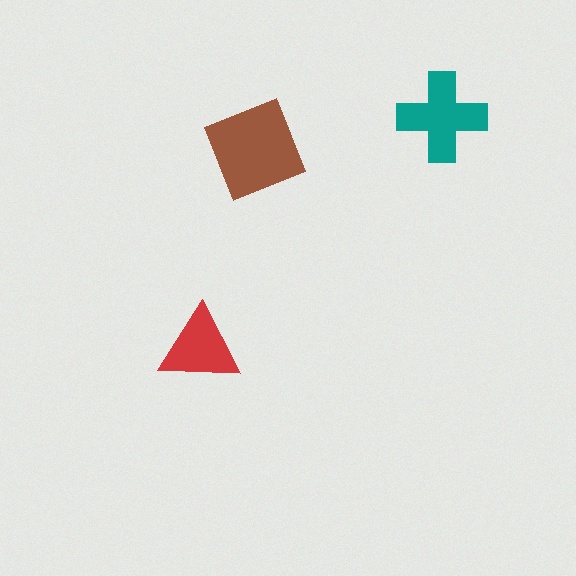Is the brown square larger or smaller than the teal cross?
Larger.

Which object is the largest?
The brown square.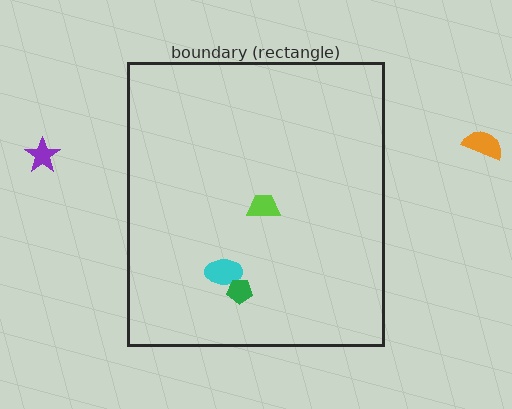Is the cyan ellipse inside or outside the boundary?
Inside.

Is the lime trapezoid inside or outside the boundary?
Inside.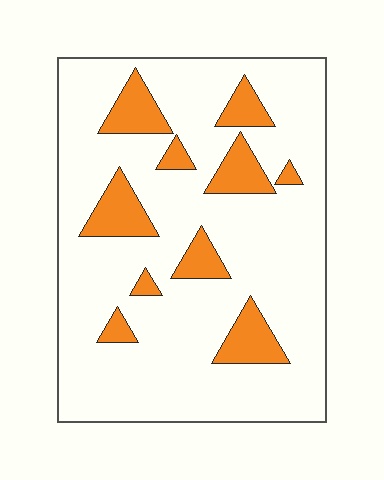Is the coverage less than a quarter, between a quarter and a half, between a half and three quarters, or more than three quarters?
Less than a quarter.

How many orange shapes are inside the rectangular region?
10.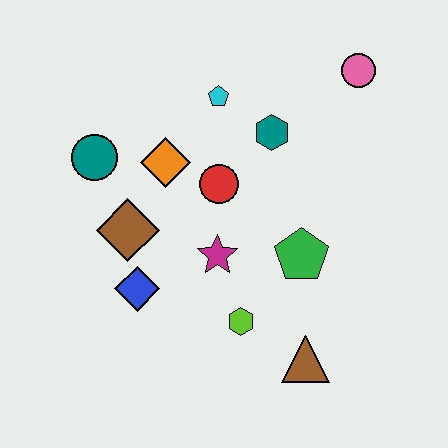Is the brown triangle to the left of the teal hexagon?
No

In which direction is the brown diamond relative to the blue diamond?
The brown diamond is above the blue diamond.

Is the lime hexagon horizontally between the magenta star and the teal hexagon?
Yes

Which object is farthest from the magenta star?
The pink circle is farthest from the magenta star.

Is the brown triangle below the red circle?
Yes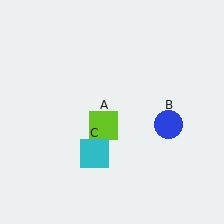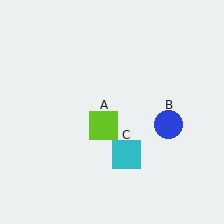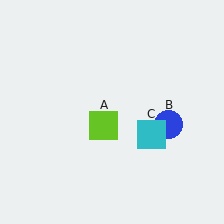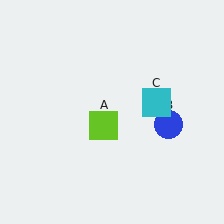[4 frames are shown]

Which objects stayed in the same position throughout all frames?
Lime square (object A) and blue circle (object B) remained stationary.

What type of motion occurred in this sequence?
The cyan square (object C) rotated counterclockwise around the center of the scene.